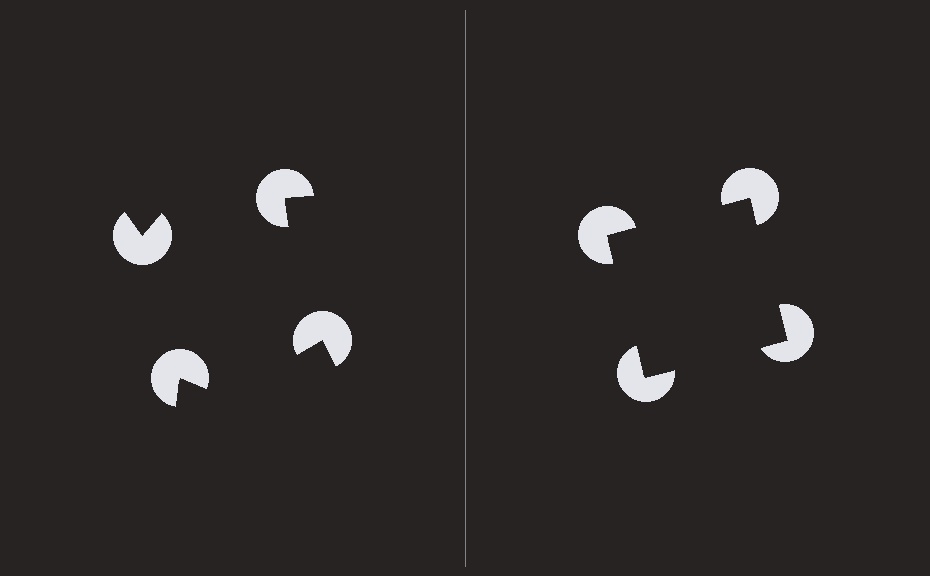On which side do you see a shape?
An illusory square appears on the right side. On the left side the wedge cuts are rotated, so no coherent shape forms.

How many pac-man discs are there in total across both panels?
8 — 4 on each side.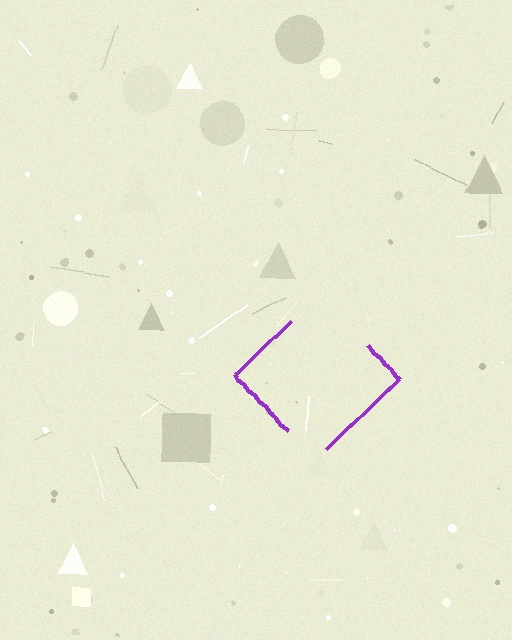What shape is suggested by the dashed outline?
The dashed outline suggests a diamond.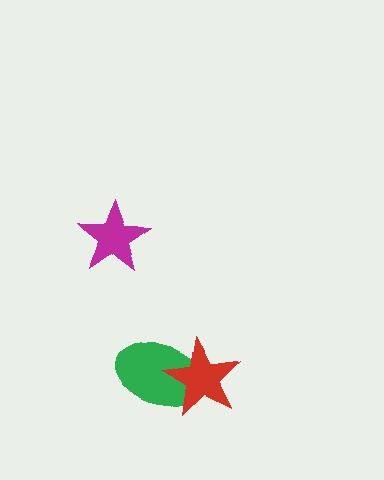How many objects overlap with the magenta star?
0 objects overlap with the magenta star.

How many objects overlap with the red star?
1 object overlaps with the red star.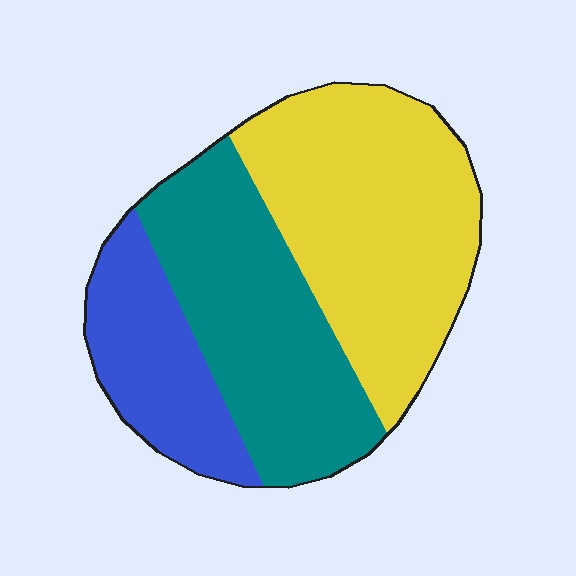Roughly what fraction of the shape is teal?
Teal takes up about three eighths (3/8) of the shape.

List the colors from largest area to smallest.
From largest to smallest: yellow, teal, blue.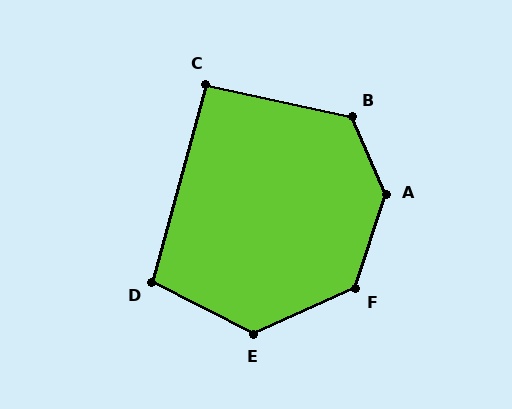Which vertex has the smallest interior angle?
C, at approximately 93 degrees.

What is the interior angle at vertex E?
Approximately 128 degrees (obtuse).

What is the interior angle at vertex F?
Approximately 132 degrees (obtuse).